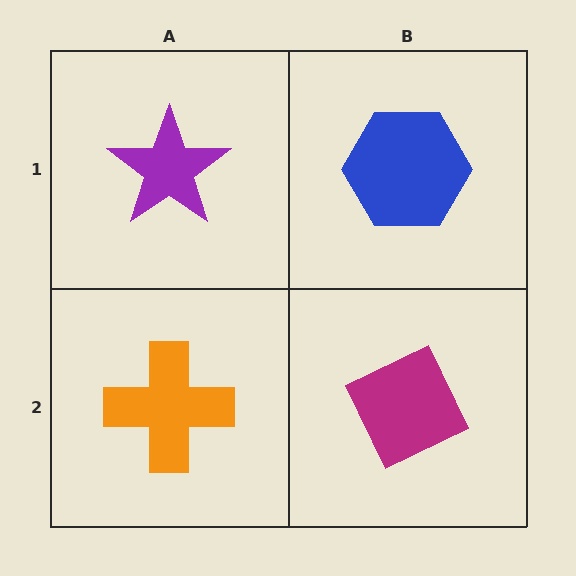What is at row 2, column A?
An orange cross.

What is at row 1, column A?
A purple star.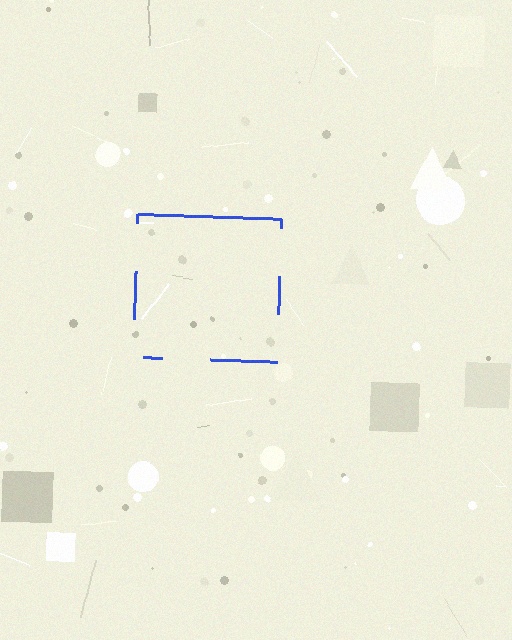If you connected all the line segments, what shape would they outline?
They would outline a square.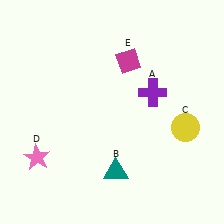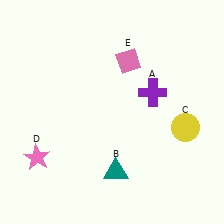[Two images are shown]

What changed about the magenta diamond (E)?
In Image 1, E is magenta. In Image 2, it changed to pink.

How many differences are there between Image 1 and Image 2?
There is 1 difference between the two images.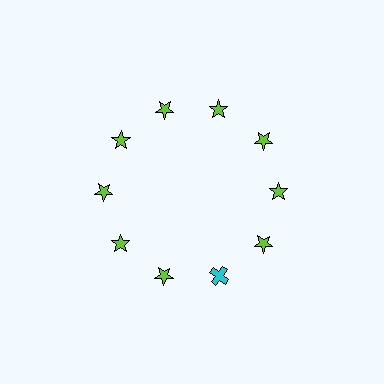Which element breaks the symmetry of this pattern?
The cyan cross at roughly the 5 o'clock position breaks the symmetry. All other shapes are lime stars.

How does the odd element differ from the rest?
It differs in both color (cyan instead of lime) and shape (cross instead of star).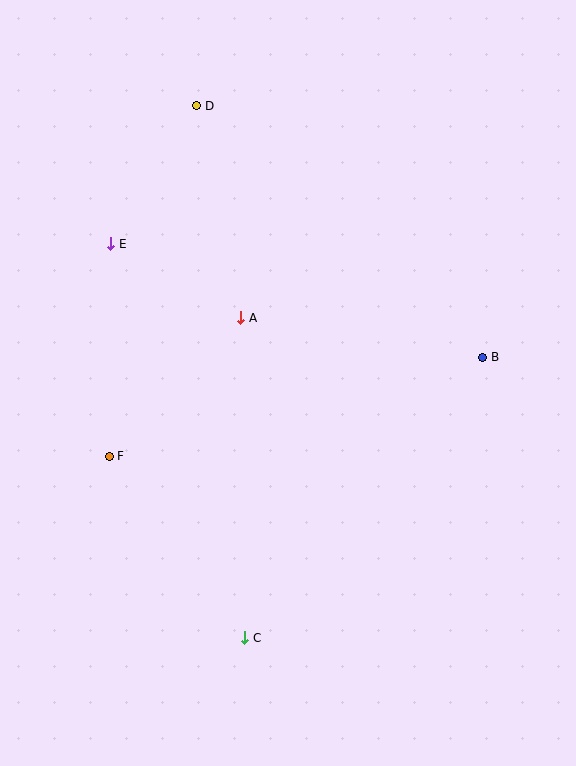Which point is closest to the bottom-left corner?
Point C is closest to the bottom-left corner.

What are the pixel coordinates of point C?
Point C is at (245, 638).